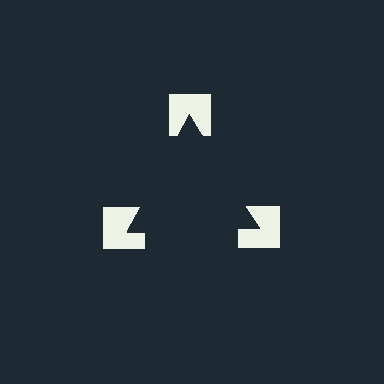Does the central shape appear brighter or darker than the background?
It typically appears slightly darker than the background, even though no actual brightness change is drawn.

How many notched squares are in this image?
There are 3 — one at each vertex of the illusory triangle.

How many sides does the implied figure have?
3 sides.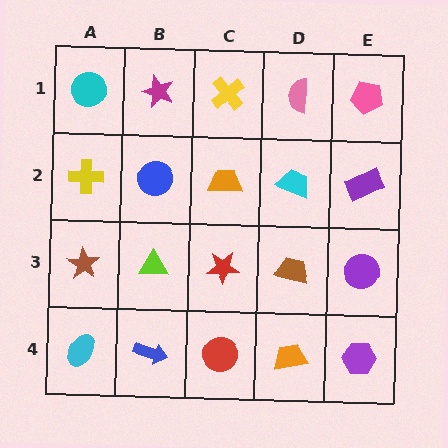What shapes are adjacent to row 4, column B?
A lime triangle (row 3, column B), a cyan ellipse (row 4, column A), a red circle (row 4, column C).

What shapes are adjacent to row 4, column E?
A purple circle (row 3, column E), an orange trapezoid (row 4, column D).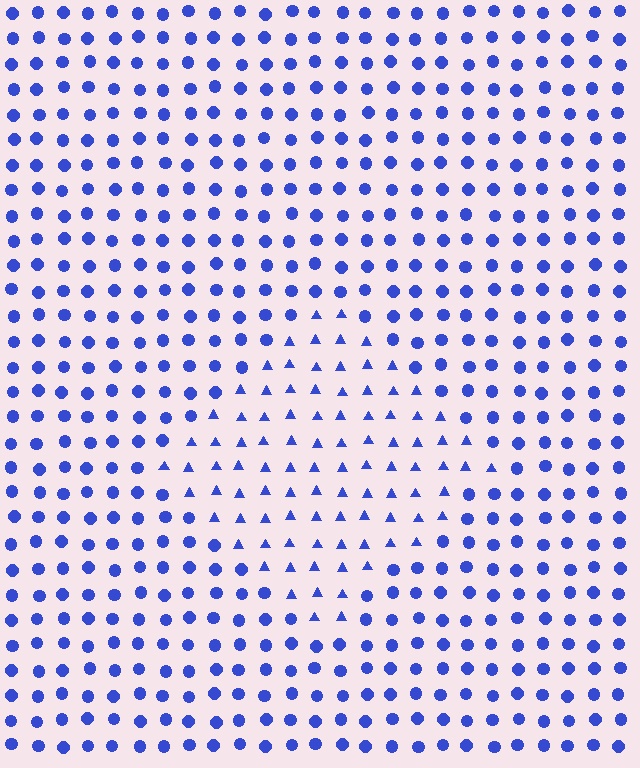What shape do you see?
I see a diamond.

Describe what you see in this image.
The image is filled with small blue elements arranged in a uniform grid. A diamond-shaped region contains triangles, while the surrounding area contains circles. The boundary is defined purely by the change in element shape.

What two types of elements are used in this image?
The image uses triangles inside the diamond region and circles outside it.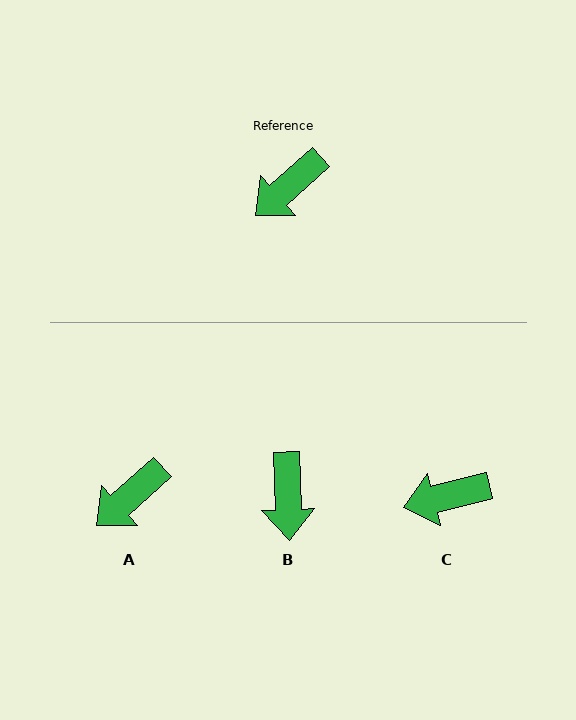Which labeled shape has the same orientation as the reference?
A.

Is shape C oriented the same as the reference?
No, it is off by about 28 degrees.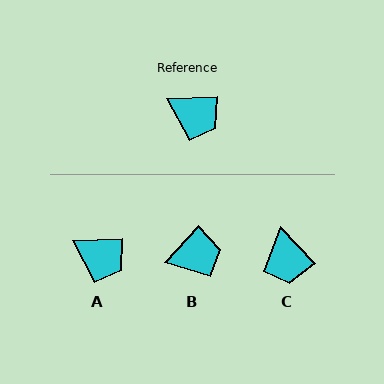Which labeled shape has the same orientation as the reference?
A.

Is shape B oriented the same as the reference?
No, it is off by about 44 degrees.